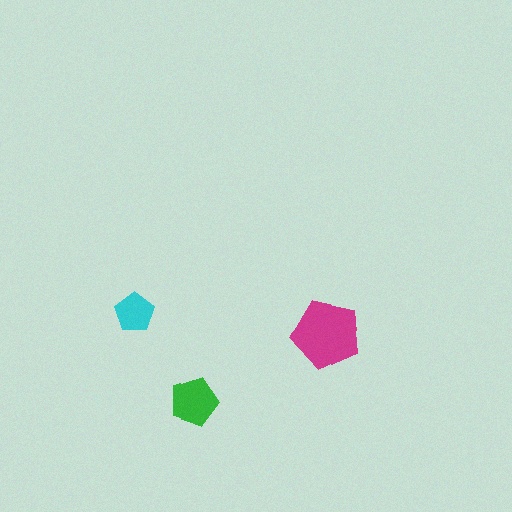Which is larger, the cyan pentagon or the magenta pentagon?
The magenta one.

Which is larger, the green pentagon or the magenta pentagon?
The magenta one.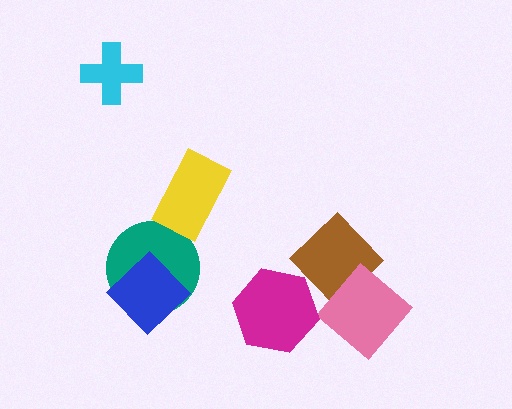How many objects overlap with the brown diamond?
2 objects overlap with the brown diamond.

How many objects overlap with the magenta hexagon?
1 object overlaps with the magenta hexagon.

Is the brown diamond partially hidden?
Yes, it is partially covered by another shape.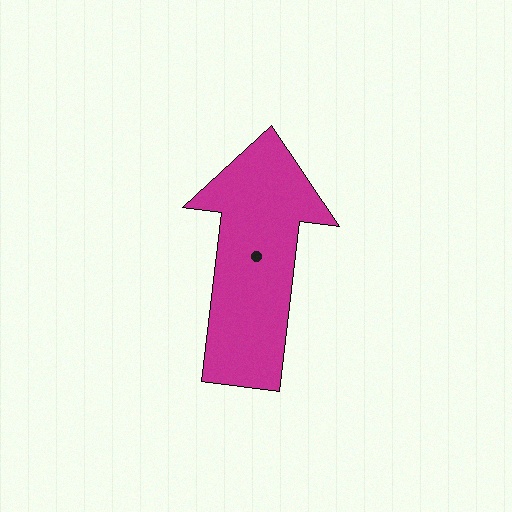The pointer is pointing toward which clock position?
Roughly 12 o'clock.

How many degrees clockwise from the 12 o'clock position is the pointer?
Approximately 7 degrees.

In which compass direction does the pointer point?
North.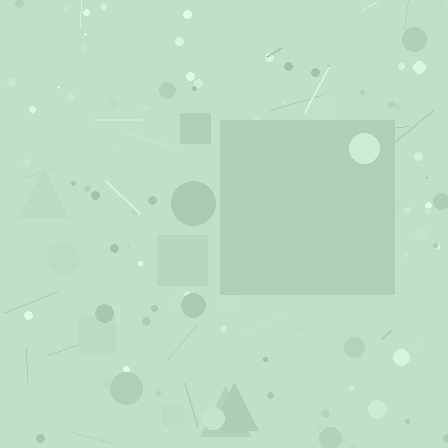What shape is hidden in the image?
A square is hidden in the image.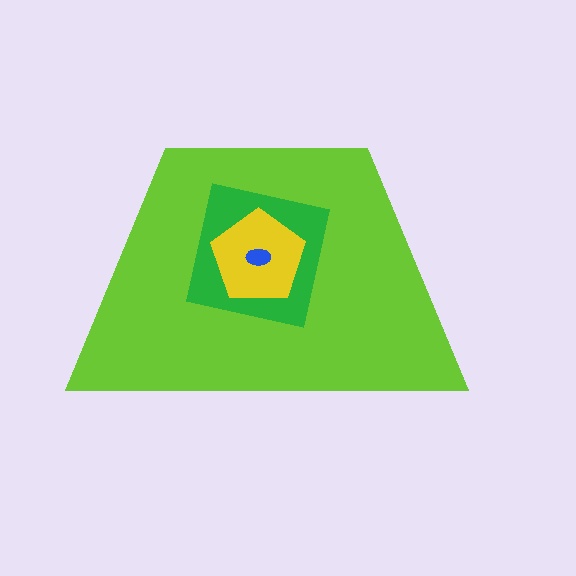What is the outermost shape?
The lime trapezoid.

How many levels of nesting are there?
4.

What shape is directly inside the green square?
The yellow pentagon.